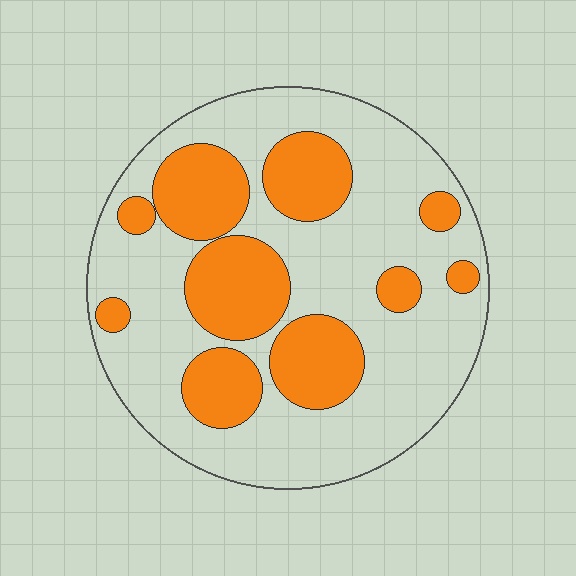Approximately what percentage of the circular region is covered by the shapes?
Approximately 30%.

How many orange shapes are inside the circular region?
10.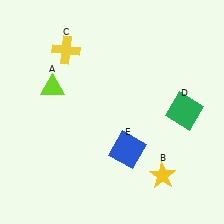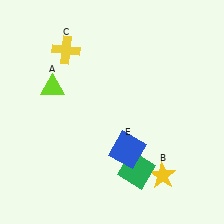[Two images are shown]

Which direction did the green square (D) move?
The green square (D) moved down.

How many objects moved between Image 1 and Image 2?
1 object moved between the two images.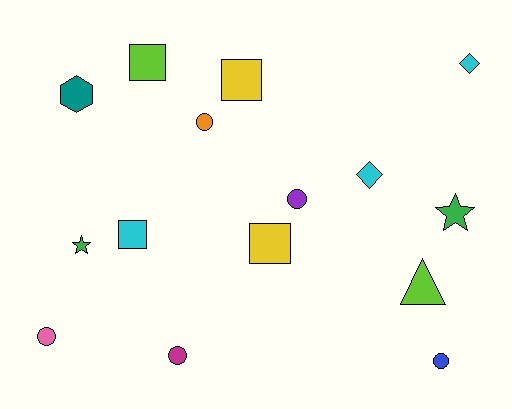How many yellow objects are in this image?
There are 2 yellow objects.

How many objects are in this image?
There are 15 objects.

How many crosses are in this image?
There are no crosses.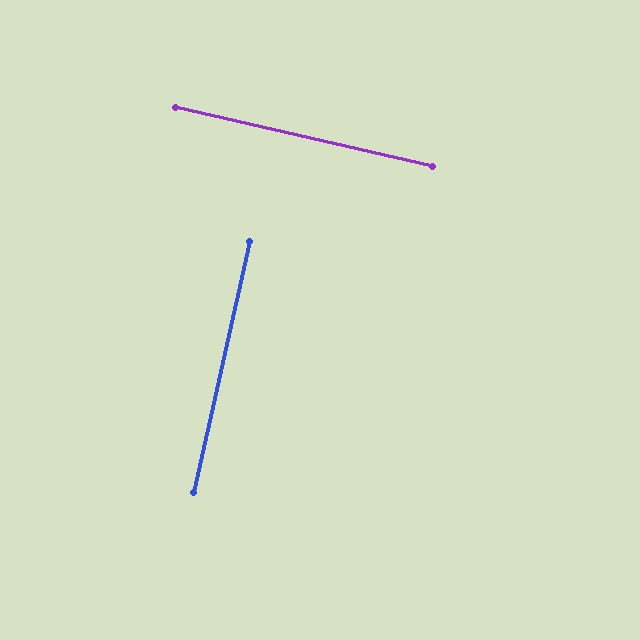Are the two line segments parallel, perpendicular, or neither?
Perpendicular — they meet at approximately 89°.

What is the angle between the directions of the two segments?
Approximately 89 degrees.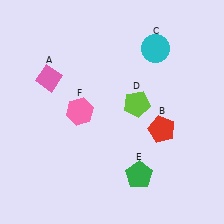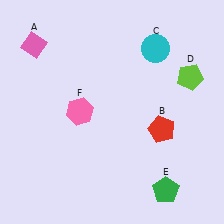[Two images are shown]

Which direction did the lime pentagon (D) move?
The lime pentagon (D) moved right.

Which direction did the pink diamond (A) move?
The pink diamond (A) moved up.